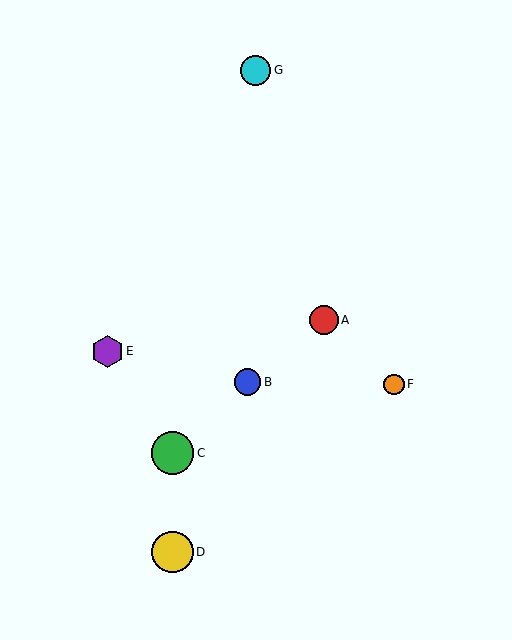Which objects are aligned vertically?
Objects C, D are aligned vertically.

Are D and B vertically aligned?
No, D is at x≈172 and B is at x≈248.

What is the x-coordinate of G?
Object G is at x≈255.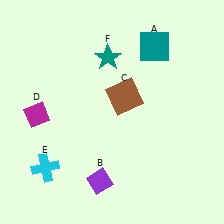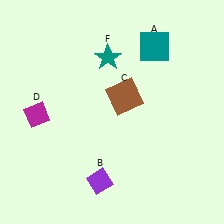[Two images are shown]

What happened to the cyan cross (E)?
The cyan cross (E) was removed in Image 2. It was in the bottom-left area of Image 1.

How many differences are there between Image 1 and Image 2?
There is 1 difference between the two images.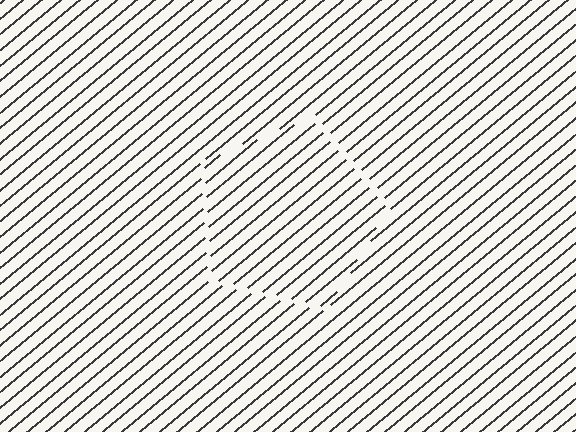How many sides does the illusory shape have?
5 sides — the line-ends trace a pentagon.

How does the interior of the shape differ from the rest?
The interior of the shape contains the same grating, shifted by half a period — the contour is defined by the phase discontinuity where line-ends from the inner and outer gratings abut.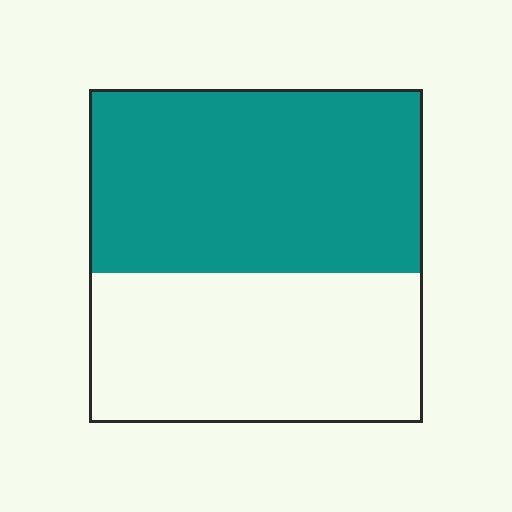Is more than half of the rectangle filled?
Yes.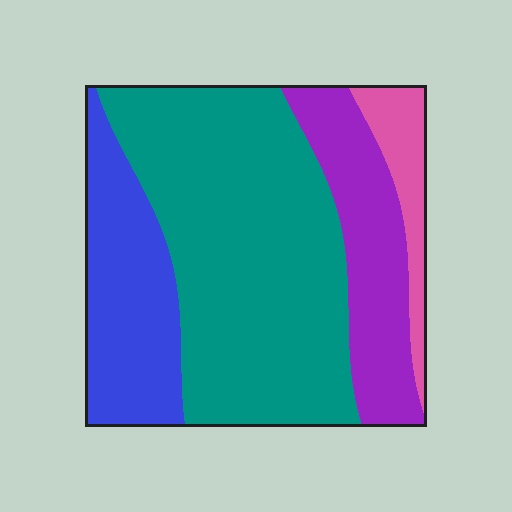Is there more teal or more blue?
Teal.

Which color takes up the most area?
Teal, at roughly 50%.